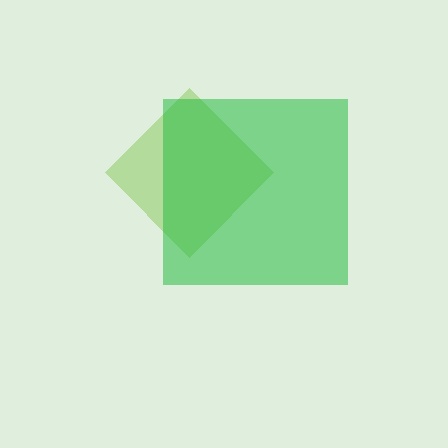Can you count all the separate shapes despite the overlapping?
Yes, there are 2 separate shapes.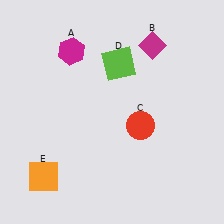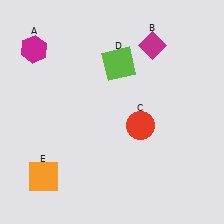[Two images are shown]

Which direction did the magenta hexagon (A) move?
The magenta hexagon (A) moved left.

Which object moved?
The magenta hexagon (A) moved left.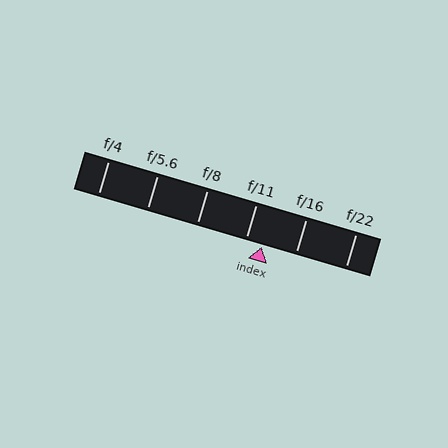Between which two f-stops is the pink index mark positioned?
The index mark is between f/11 and f/16.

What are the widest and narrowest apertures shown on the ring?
The widest aperture shown is f/4 and the narrowest is f/22.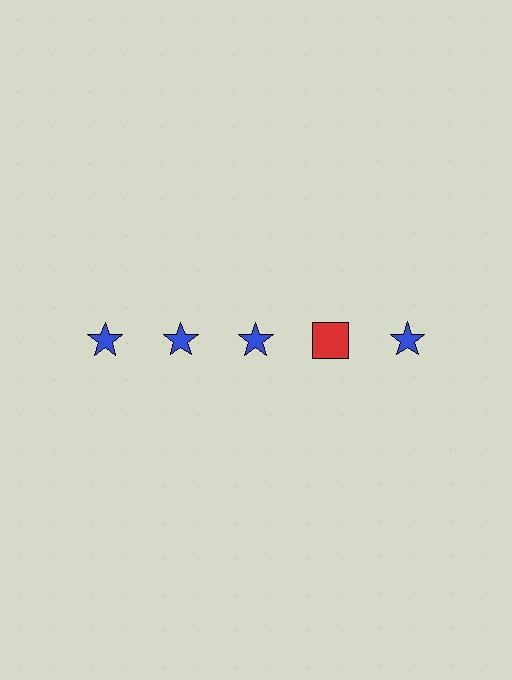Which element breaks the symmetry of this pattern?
The red square in the top row, second from right column breaks the symmetry. All other shapes are blue stars.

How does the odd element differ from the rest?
It differs in both color (red instead of blue) and shape (square instead of star).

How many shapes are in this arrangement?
There are 5 shapes arranged in a grid pattern.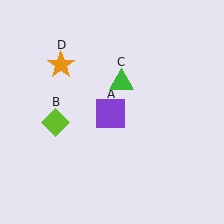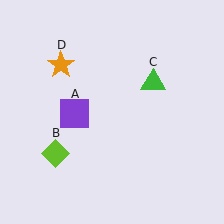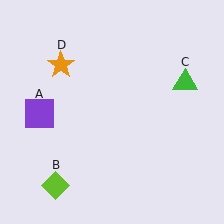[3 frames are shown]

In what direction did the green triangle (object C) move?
The green triangle (object C) moved right.